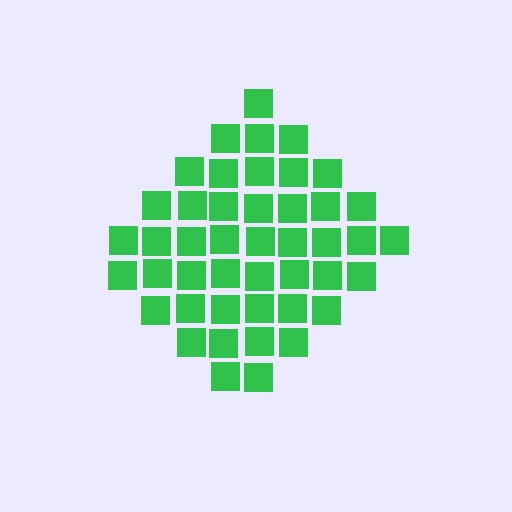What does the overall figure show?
The overall figure shows a diamond.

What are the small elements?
The small elements are squares.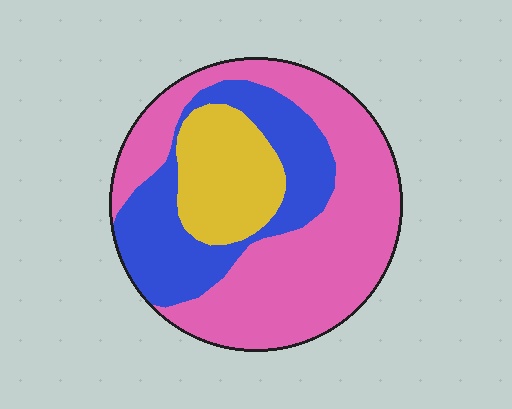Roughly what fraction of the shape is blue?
Blue covers about 30% of the shape.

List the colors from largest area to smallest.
From largest to smallest: pink, blue, yellow.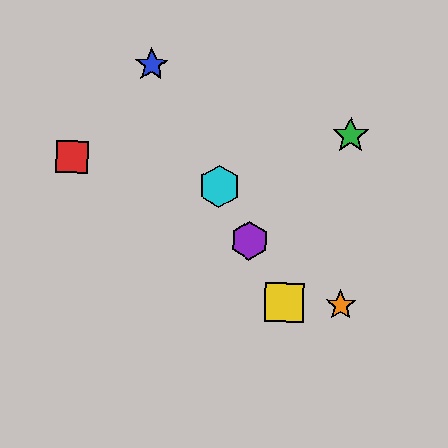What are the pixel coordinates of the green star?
The green star is at (351, 136).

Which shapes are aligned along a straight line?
The blue star, the yellow square, the purple hexagon, the cyan hexagon are aligned along a straight line.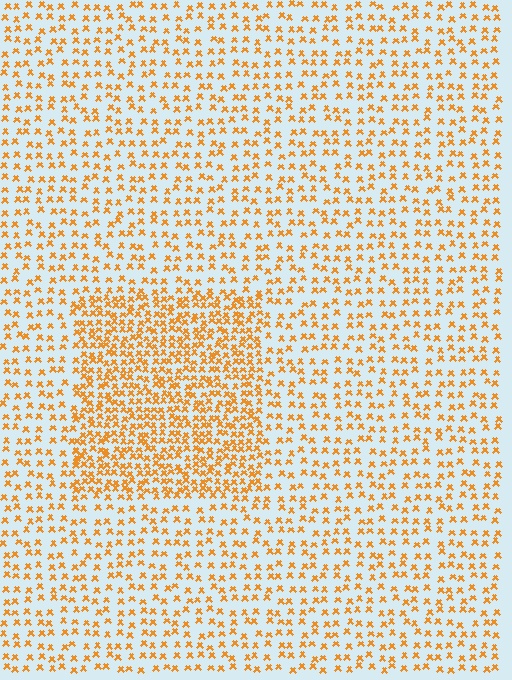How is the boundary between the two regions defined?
The boundary is defined by a change in element density (approximately 2.1x ratio). All elements are the same color, size, and shape.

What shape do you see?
I see a rectangle.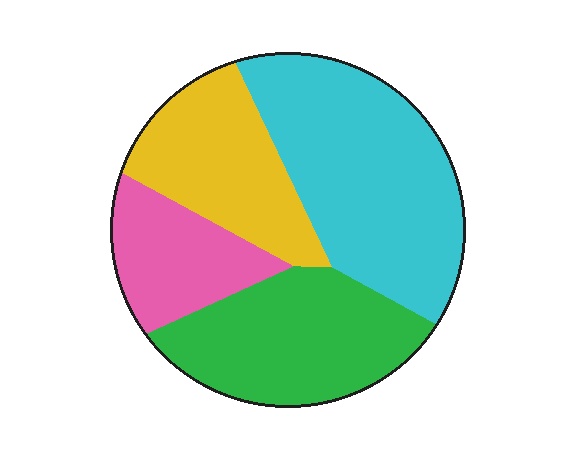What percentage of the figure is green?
Green takes up about one quarter (1/4) of the figure.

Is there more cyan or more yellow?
Cyan.